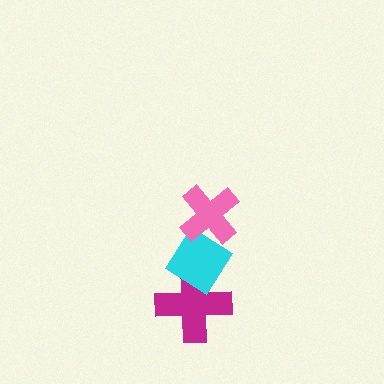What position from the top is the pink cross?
The pink cross is 1st from the top.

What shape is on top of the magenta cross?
The cyan diamond is on top of the magenta cross.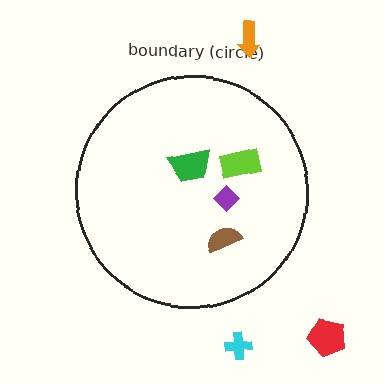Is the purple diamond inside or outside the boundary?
Inside.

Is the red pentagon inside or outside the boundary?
Outside.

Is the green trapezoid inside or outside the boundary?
Inside.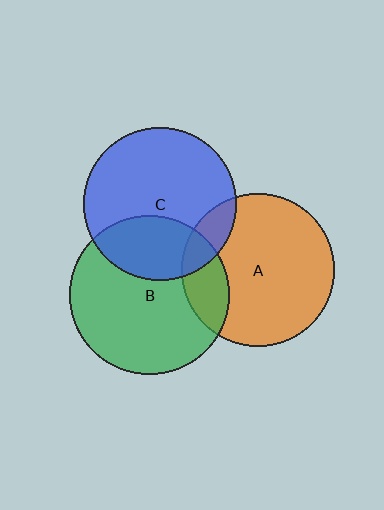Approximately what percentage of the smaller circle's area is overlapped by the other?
Approximately 20%.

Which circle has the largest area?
Circle B (green).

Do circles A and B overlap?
Yes.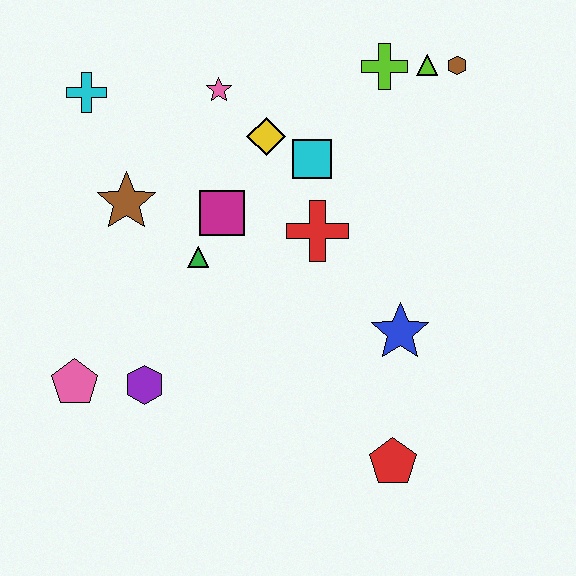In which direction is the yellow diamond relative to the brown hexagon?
The yellow diamond is to the left of the brown hexagon.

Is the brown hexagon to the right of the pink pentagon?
Yes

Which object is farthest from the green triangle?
The brown hexagon is farthest from the green triangle.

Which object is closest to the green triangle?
The magenta square is closest to the green triangle.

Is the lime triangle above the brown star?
Yes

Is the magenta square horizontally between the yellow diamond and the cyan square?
No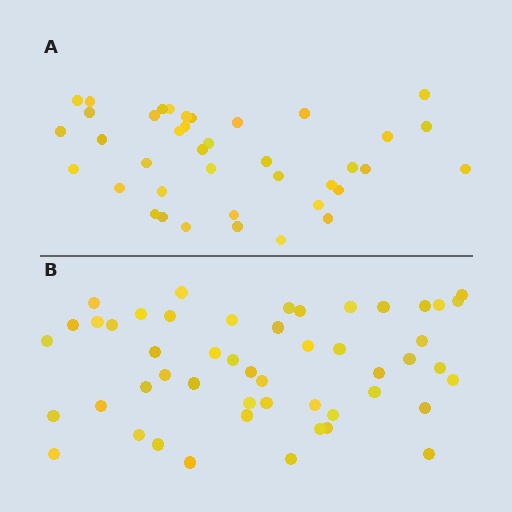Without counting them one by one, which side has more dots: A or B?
Region B (the bottom region) has more dots.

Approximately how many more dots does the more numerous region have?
Region B has roughly 12 or so more dots than region A.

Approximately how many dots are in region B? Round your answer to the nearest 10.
About 50 dots.